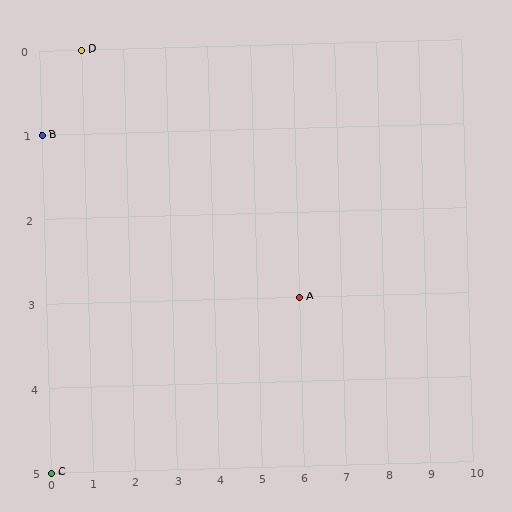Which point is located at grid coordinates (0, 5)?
Point C is at (0, 5).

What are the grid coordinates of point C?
Point C is at grid coordinates (0, 5).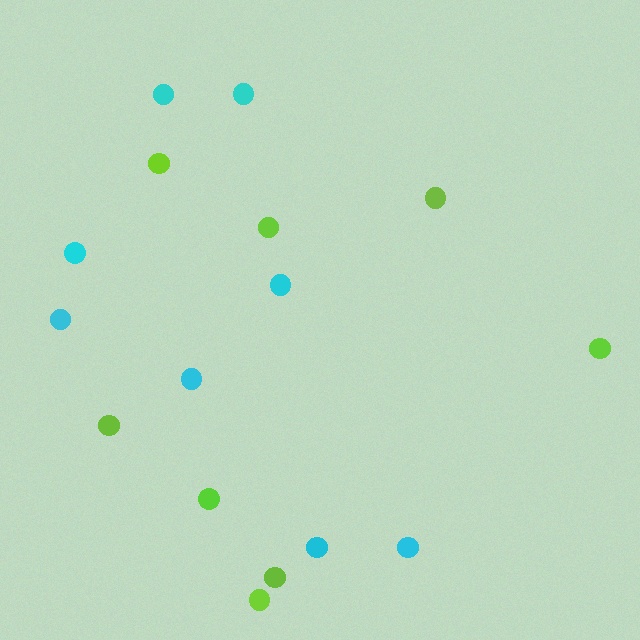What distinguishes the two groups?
There are 2 groups: one group of lime circles (8) and one group of cyan circles (8).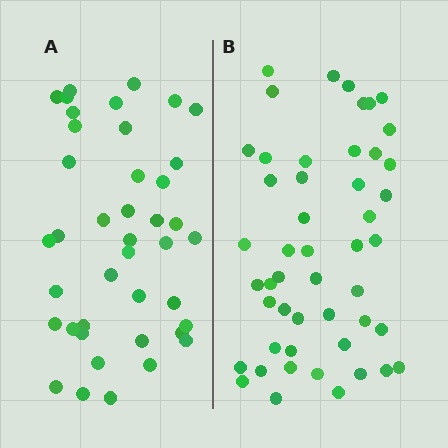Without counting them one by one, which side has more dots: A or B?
Region B (the right region) has more dots.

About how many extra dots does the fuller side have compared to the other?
Region B has roughly 8 or so more dots than region A.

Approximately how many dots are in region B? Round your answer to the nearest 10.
About 50 dots. (The exact count is 49, which rounds to 50.)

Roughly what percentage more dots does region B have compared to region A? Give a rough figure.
About 20% more.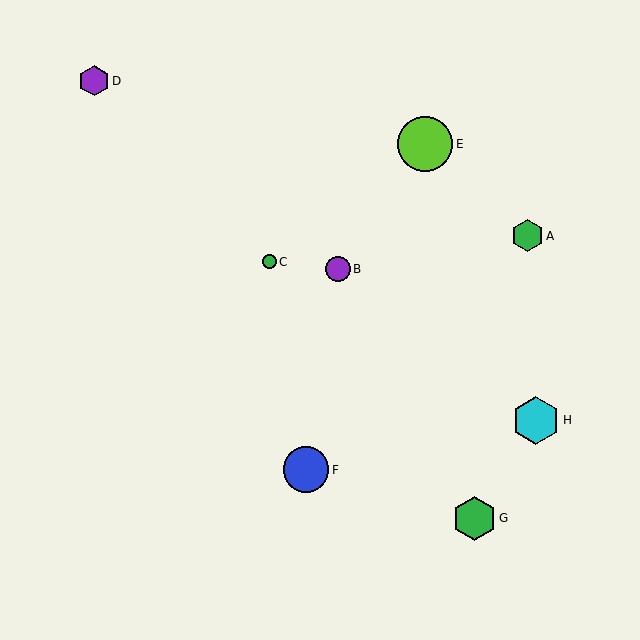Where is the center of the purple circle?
The center of the purple circle is at (338, 269).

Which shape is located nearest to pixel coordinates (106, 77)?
The purple hexagon (labeled D) at (94, 81) is nearest to that location.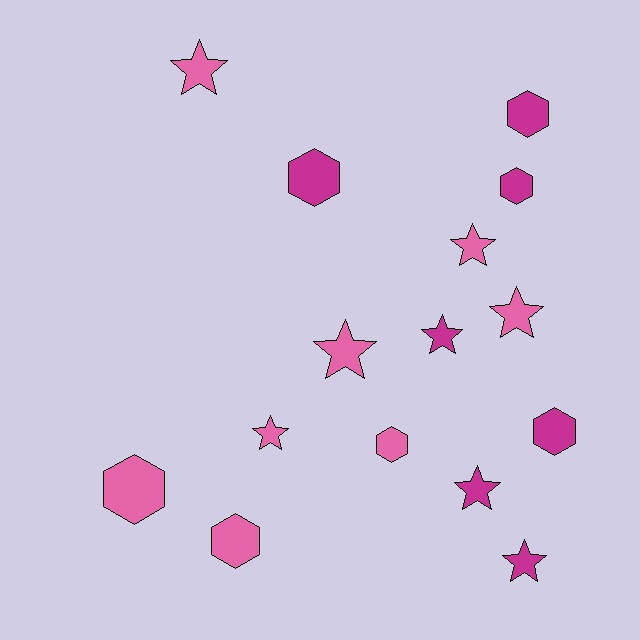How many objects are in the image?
There are 15 objects.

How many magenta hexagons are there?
There are 4 magenta hexagons.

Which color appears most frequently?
Pink, with 8 objects.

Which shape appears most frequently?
Star, with 8 objects.